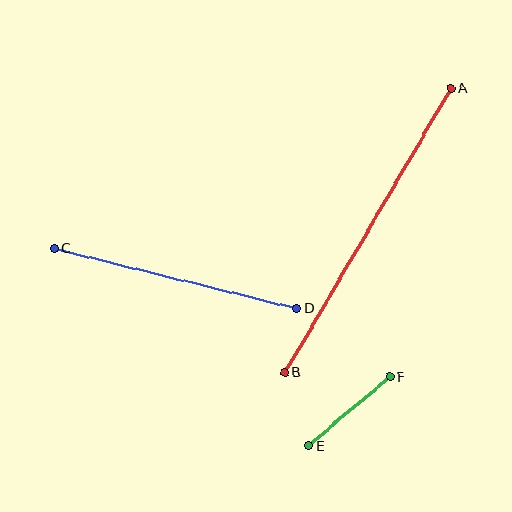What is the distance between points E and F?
The distance is approximately 106 pixels.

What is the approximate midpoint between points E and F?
The midpoint is at approximately (349, 411) pixels.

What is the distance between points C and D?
The distance is approximately 250 pixels.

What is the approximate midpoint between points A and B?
The midpoint is at approximately (368, 230) pixels.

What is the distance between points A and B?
The distance is approximately 330 pixels.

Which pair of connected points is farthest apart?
Points A and B are farthest apart.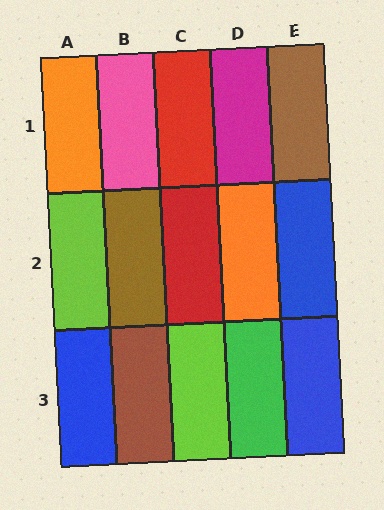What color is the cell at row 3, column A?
Blue.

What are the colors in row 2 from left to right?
Lime, brown, red, orange, blue.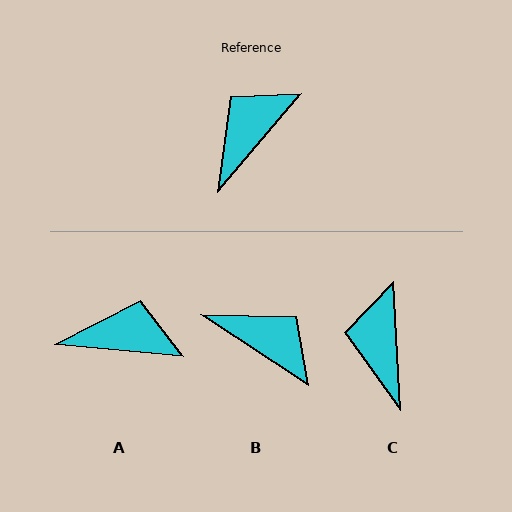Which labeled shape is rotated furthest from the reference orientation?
B, about 83 degrees away.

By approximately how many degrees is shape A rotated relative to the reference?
Approximately 55 degrees clockwise.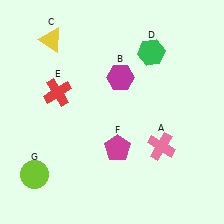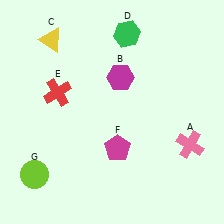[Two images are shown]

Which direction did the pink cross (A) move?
The pink cross (A) moved right.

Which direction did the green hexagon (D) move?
The green hexagon (D) moved left.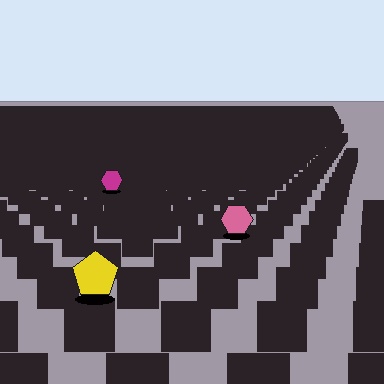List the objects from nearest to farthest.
From nearest to farthest: the yellow pentagon, the pink hexagon, the magenta hexagon.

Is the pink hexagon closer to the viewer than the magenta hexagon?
Yes. The pink hexagon is closer — you can tell from the texture gradient: the ground texture is coarser near it.